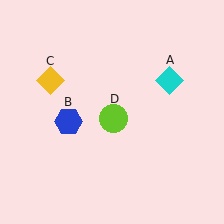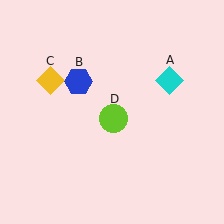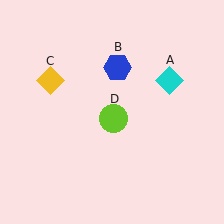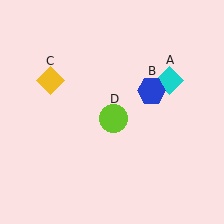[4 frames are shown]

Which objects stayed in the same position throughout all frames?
Cyan diamond (object A) and yellow diamond (object C) and lime circle (object D) remained stationary.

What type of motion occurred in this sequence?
The blue hexagon (object B) rotated clockwise around the center of the scene.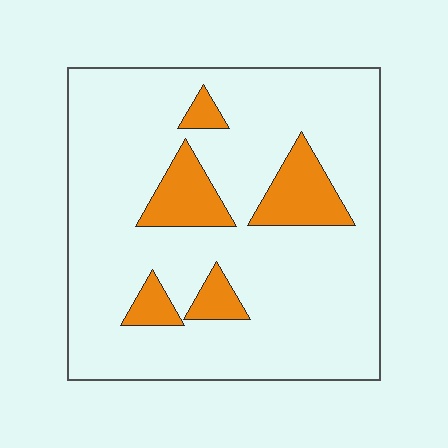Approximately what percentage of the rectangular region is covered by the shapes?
Approximately 15%.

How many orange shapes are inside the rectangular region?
5.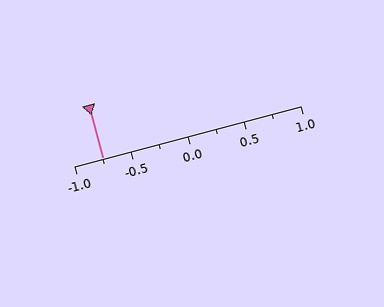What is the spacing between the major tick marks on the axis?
The major ticks are spaced 0.5 apart.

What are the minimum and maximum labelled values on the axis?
The axis runs from -1.0 to 1.0.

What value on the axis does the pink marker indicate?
The marker indicates approximately -0.75.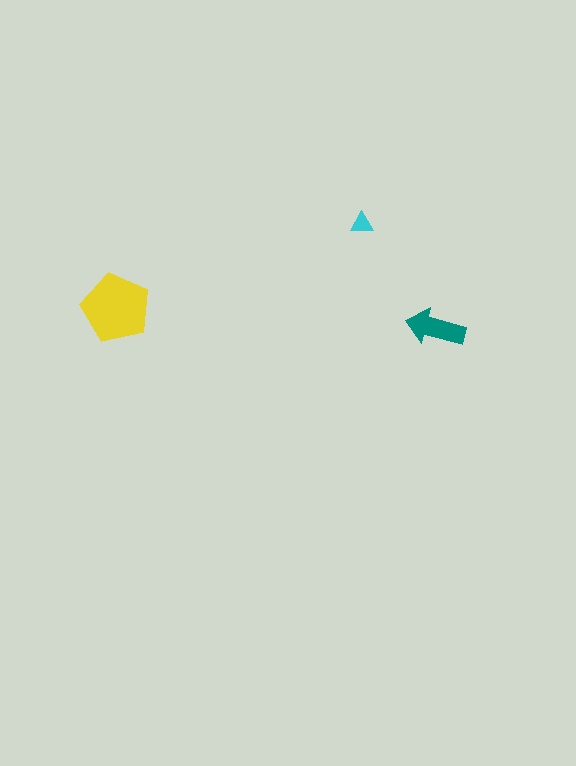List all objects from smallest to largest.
The cyan triangle, the teal arrow, the yellow pentagon.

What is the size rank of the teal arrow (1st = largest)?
2nd.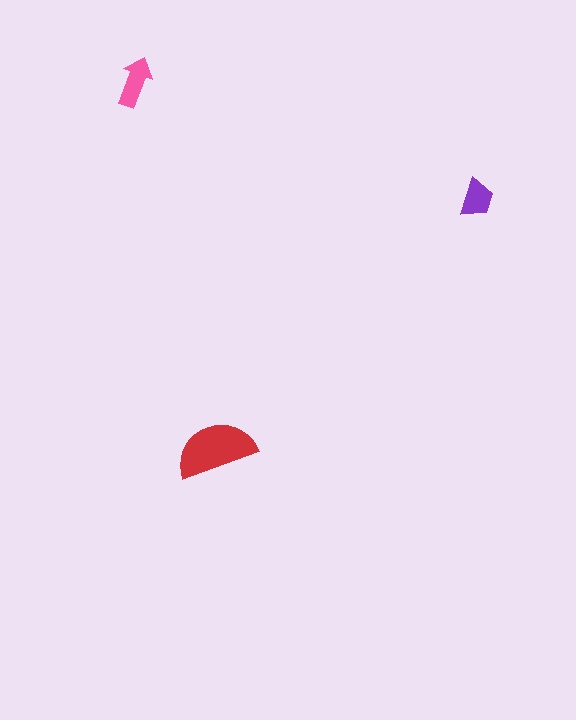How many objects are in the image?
There are 3 objects in the image.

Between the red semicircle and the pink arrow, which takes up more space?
The red semicircle.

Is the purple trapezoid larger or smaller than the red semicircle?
Smaller.